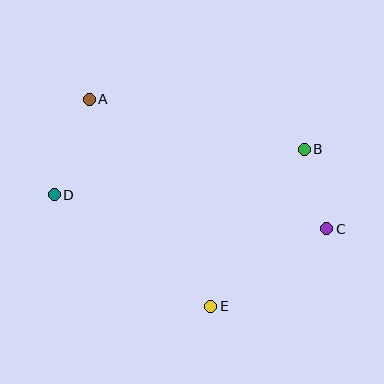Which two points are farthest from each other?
Points C and D are farthest from each other.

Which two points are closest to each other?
Points B and C are closest to each other.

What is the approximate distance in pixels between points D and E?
The distance between D and E is approximately 192 pixels.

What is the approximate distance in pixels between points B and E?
The distance between B and E is approximately 183 pixels.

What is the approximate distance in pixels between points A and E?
The distance between A and E is approximately 240 pixels.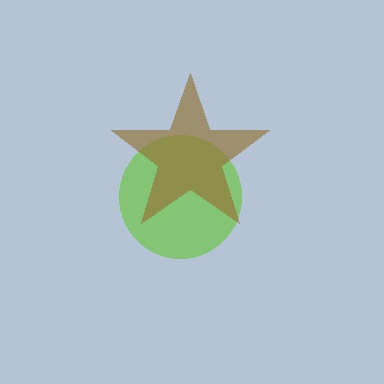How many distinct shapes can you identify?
There are 2 distinct shapes: a lime circle, a brown star.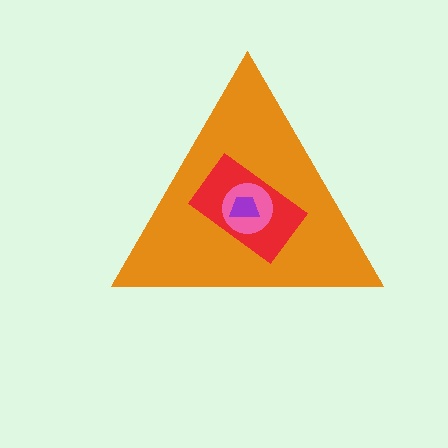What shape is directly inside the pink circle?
The purple trapezoid.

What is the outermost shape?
The orange triangle.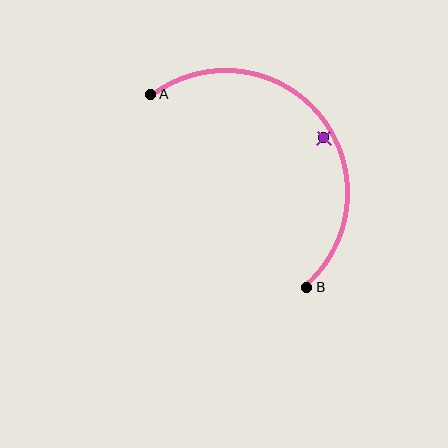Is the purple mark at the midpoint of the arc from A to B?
No — the purple mark does not lie on the arc at all. It sits slightly inside the curve.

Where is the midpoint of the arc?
The arc midpoint is the point on the curve farthest from the straight line joining A and B. It sits above and to the right of that line.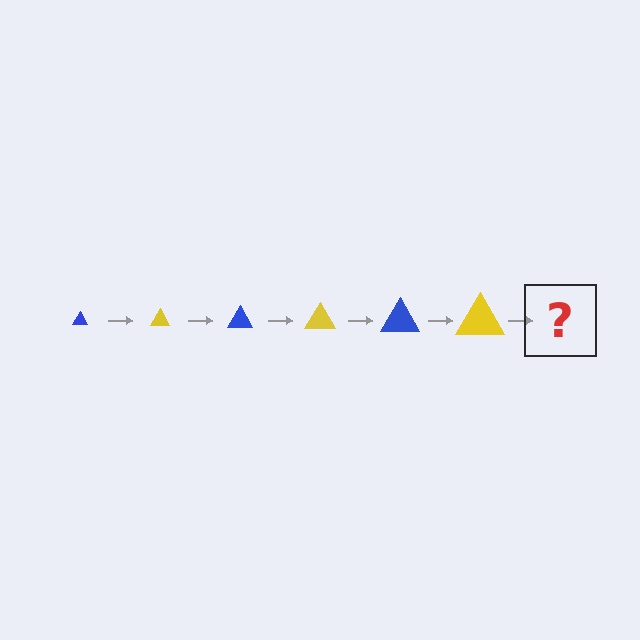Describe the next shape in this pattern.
It should be a blue triangle, larger than the previous one.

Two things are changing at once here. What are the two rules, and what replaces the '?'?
The two rules are that the triangle grows larger each step and the color cycles through blue and yellow. The '?' should be a blue triangle, larger than the previous one.